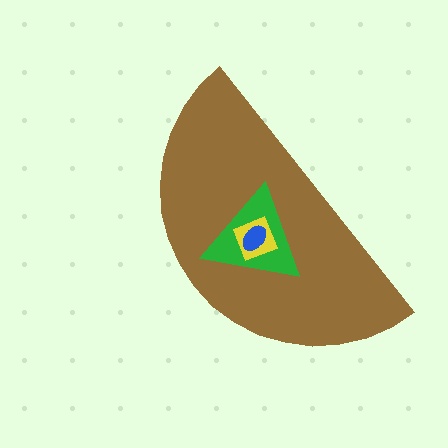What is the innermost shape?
The blue ellipse.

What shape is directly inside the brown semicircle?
The green triangle.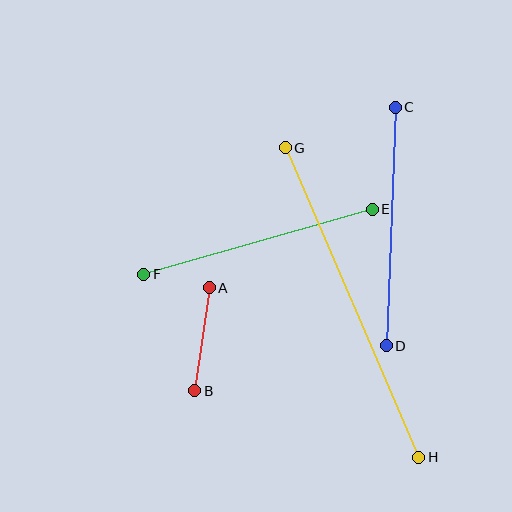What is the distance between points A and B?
The distance is approximately 104 pixels.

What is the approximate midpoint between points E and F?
The midpoint is at approximately (258, 242) pixels.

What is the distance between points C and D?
The distance is approximately 239 pixels.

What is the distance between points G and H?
The distance is approximately 337 pixels.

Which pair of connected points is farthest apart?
Points G and H are farthest apart.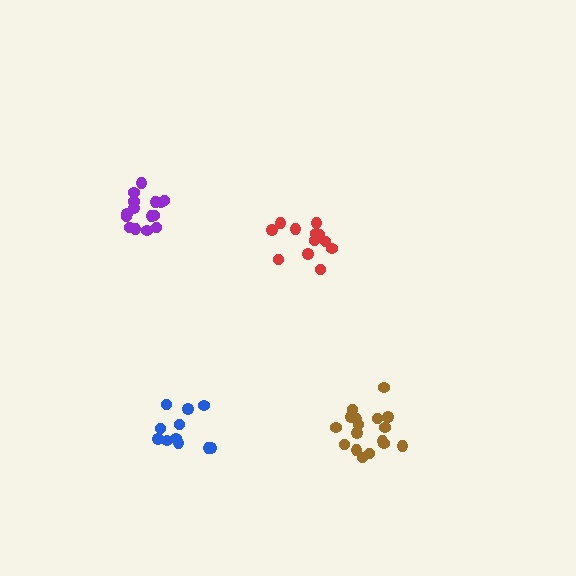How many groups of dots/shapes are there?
There are 4 groups.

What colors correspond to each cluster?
The clusters are colored: purple, red, blue, brown.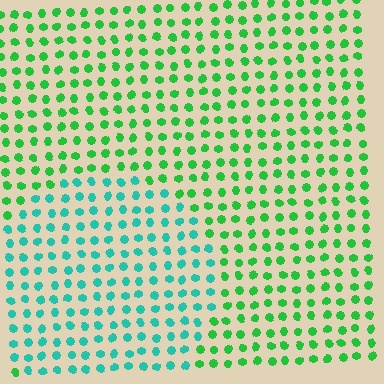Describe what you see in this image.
The image is filled with small green elements in a uniform arrangement. A circle-shaped region is visible where the elements are tinted to a slightly different hue, forming a subtle color boundary.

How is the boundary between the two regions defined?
The boundary is defined purely by a slight shift in hue (about 42 degrees). Spacing, size, and orientation are identical on both sides.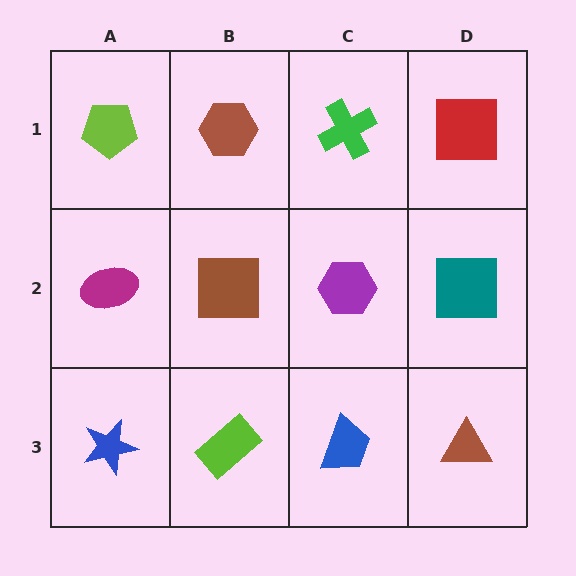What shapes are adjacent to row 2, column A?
A lime pentagon (row 1, column A), a blue star (row 3, column A), a brown square (row 2, column B).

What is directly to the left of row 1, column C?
A brown hexagon.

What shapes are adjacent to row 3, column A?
A magenta ellipse (row 2, column A), a lime rectangle (row 3, column B).